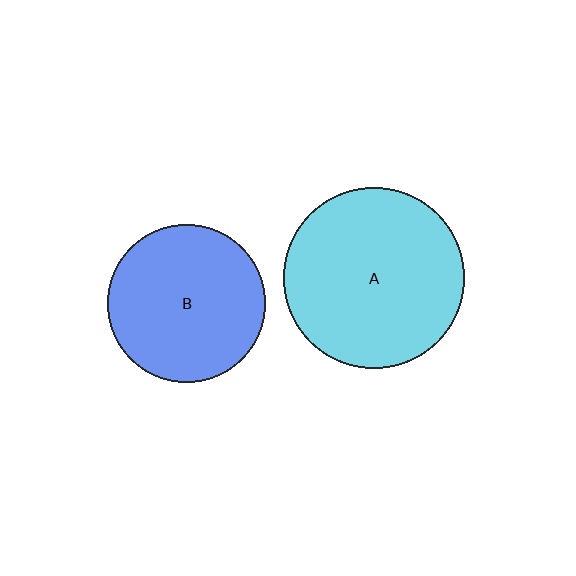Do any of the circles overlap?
No, none of the circles overlap.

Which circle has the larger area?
Circle A (cyan).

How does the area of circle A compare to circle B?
Approximately 1.3 times.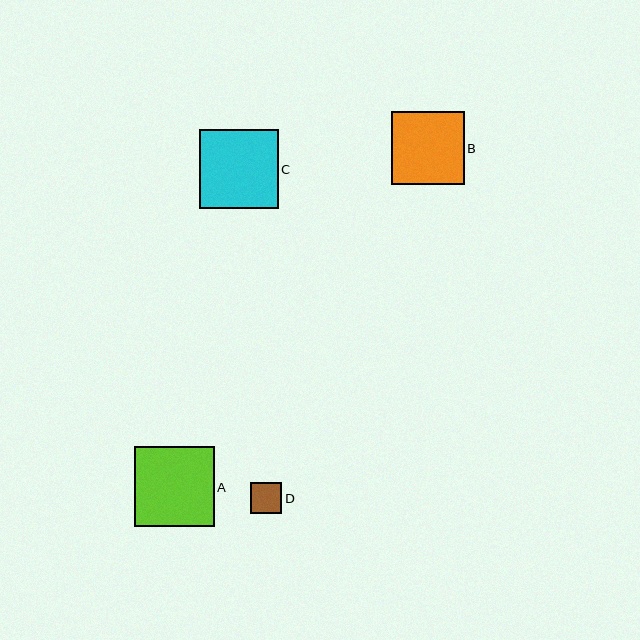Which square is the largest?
Square A is the largest with a size of approximately 80 pixels.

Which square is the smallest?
Square D is the smallest with a size of approximately 31 pixels.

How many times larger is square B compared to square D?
Square B is approximately 2.4 times the size of square D.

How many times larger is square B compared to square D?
Square B is approximately 2.4 times the size of square D.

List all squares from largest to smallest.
From largest to smallest: A, C, B, D.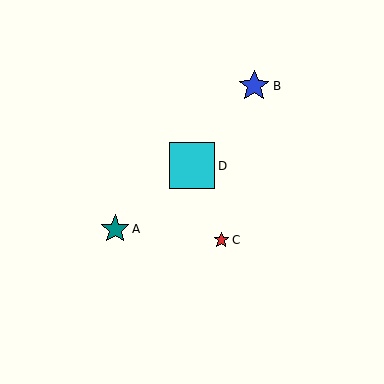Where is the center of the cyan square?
The center of the cyan square is at (192, 166).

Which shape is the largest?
The cyan square (labeled D) is the largest.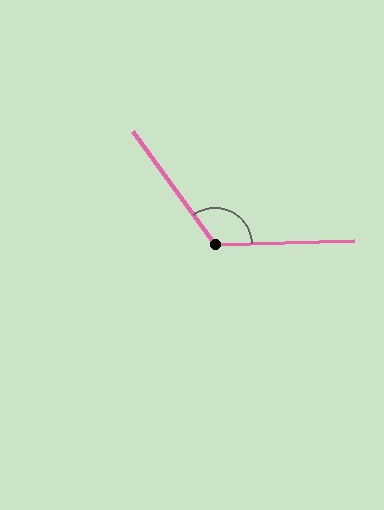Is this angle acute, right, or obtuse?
It is obtuse.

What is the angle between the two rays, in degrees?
Approximately 124 degrees.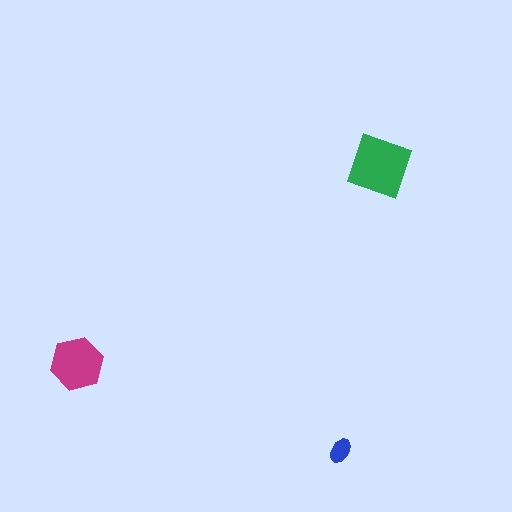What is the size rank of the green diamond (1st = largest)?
1st.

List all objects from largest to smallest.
The green diamond, the magenta hexagon, the blue ellipse.